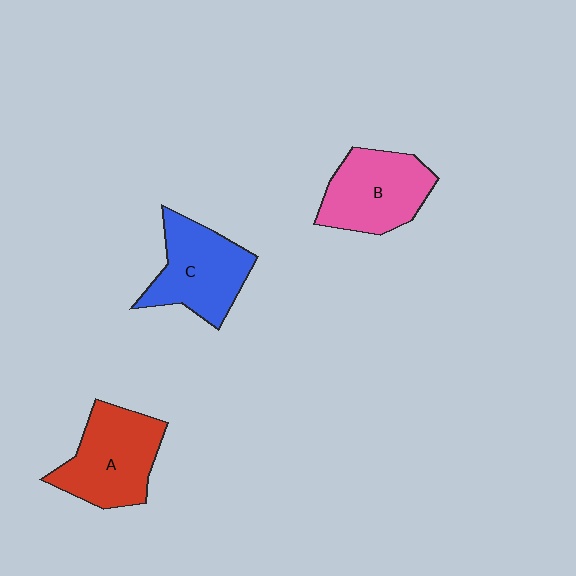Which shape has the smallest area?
Shape B (pink).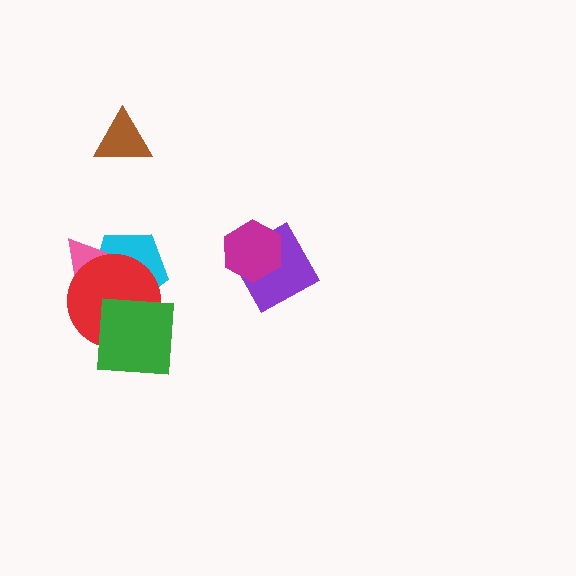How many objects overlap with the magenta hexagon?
1 object overlaps with the magenta hexagon.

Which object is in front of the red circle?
The green square is in front of the red circle.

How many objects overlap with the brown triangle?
0 objects overlap with the brown triangle.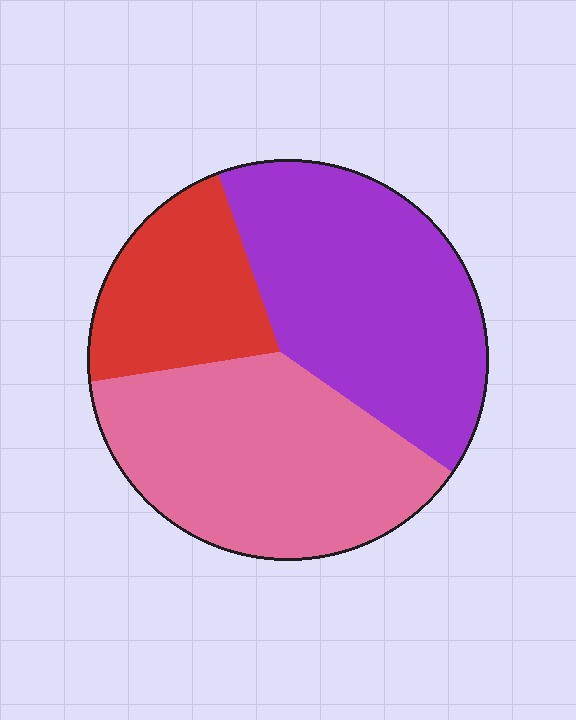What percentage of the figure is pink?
Pink takes up between a quarter and a half of the figure.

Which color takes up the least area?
Red, at roughly 20%.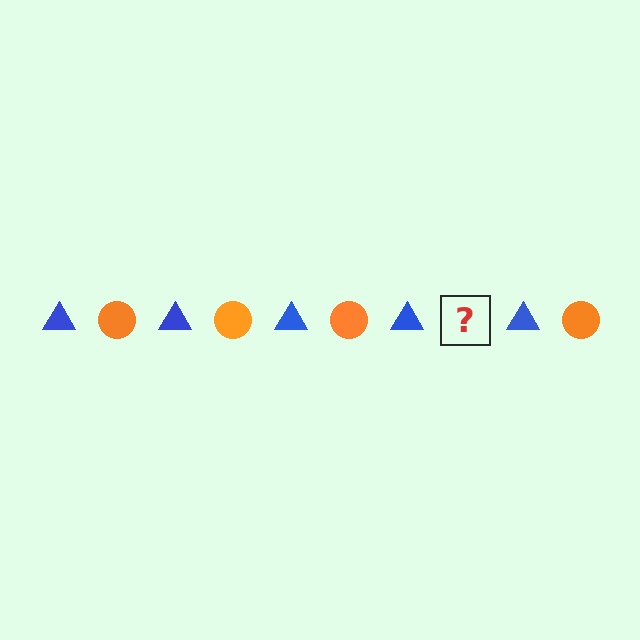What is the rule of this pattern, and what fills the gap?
The rule is that the pattern alternates between blue triangle and orange circle. The gap should be filled with an orange circle.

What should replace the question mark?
The question mark should be replaced with an orange circle.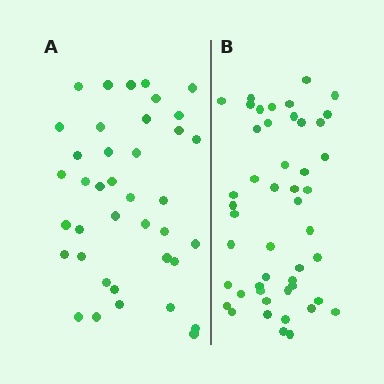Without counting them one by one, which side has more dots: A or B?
Region B (the right region) has more dots.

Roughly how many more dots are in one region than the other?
Region B has roughly 8 or so more dots than region A.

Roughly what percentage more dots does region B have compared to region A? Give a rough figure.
About 25% more.